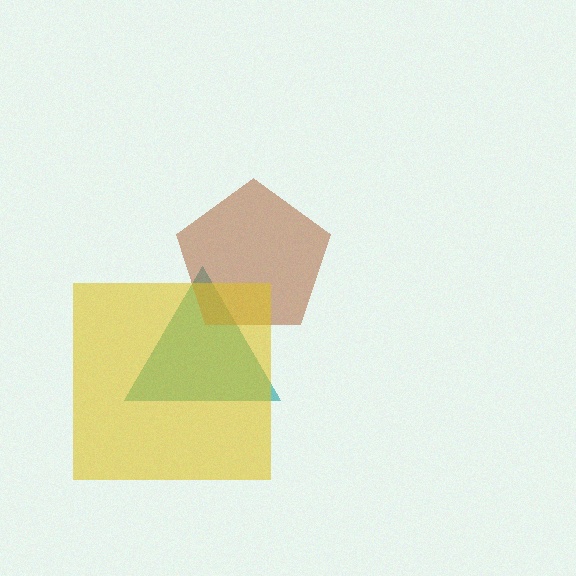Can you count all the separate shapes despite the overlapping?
Yes, there are 3 separate shapes.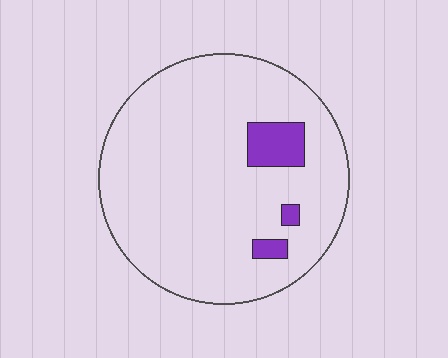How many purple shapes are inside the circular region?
3.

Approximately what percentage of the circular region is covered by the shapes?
Approximately 10%.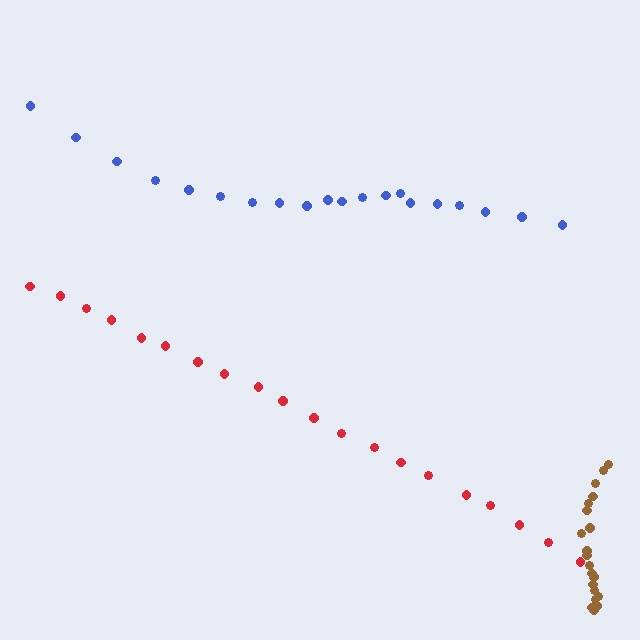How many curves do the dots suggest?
There are 3 distinct paths.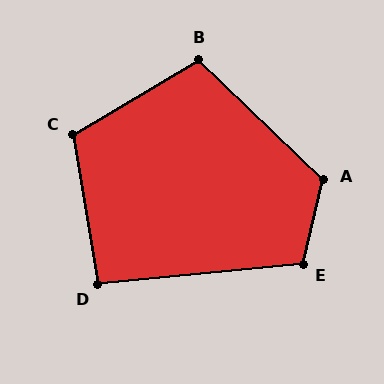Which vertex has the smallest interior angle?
D, at approximately 94 degrees.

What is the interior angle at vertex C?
Approximately 111 degrees (obtuse).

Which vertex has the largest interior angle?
A, at approximately 120 degrees.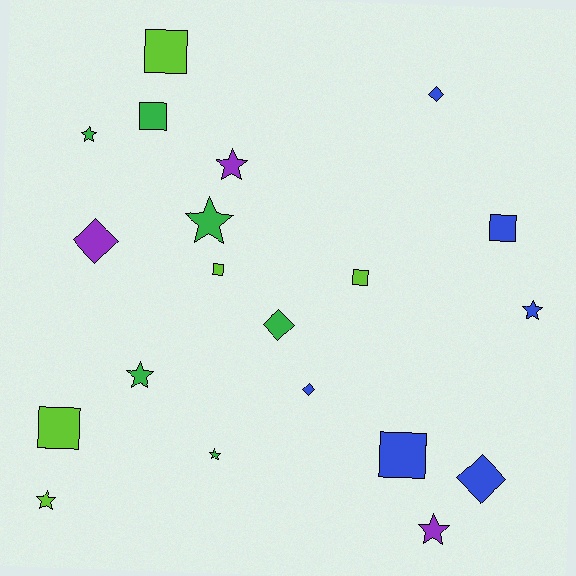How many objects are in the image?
There are 20 objects.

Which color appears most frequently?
Blue, with 6 objects.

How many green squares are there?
There is 1 green square.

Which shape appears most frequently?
Star, with 8 objects.